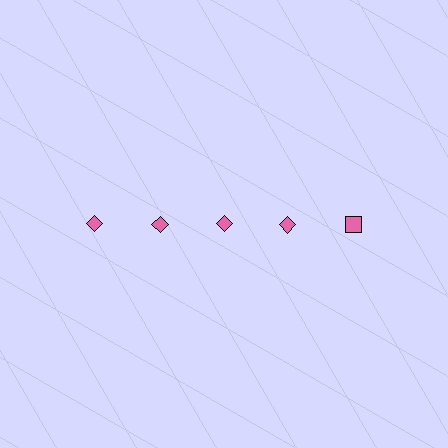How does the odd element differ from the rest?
It has a different shape: square instead of diamond.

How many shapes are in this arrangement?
There are 5 shapes arranged in a grid pattern.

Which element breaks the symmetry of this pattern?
The pink square in the top row, rightmost column breaks the symmetry. All other shapes are pink diamonds.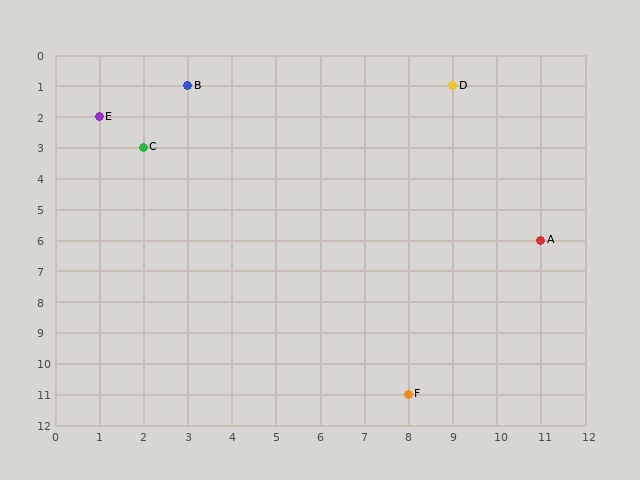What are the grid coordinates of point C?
Point C is at grid coordinates (2, 3).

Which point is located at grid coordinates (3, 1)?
Point B is at (3, 1).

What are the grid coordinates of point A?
Point A is at grid coordinates (11, 6).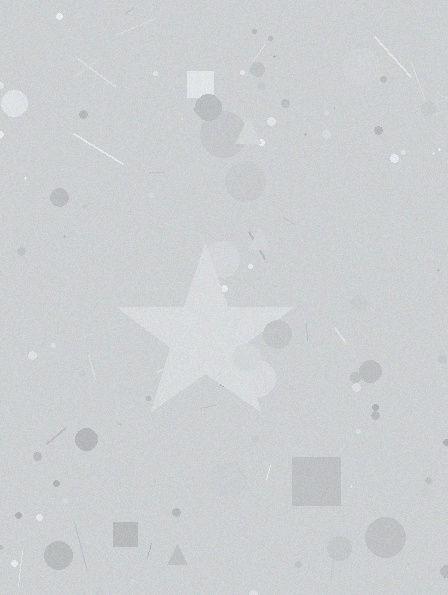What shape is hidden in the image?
A star is hidden in the image.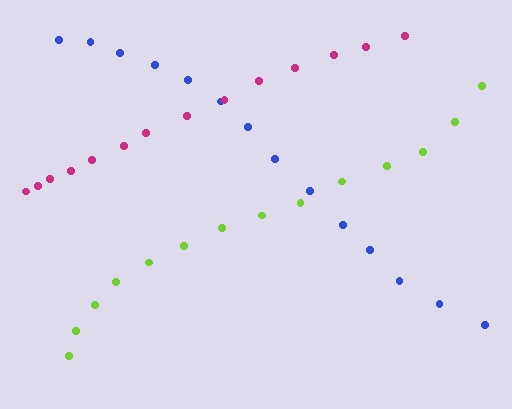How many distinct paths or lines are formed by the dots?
There are 3 distinct paths.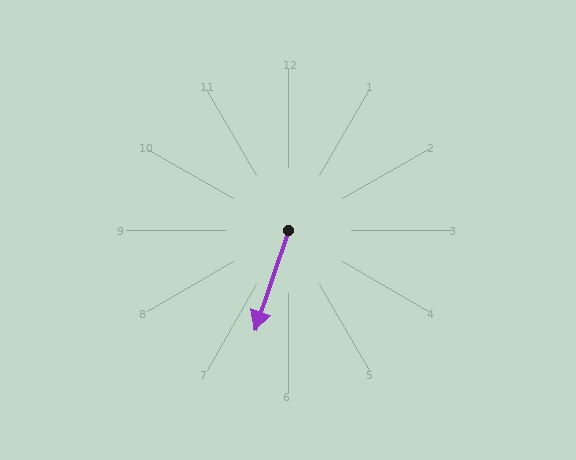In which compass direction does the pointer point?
South.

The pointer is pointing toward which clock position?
Roughly 7 o'clock.